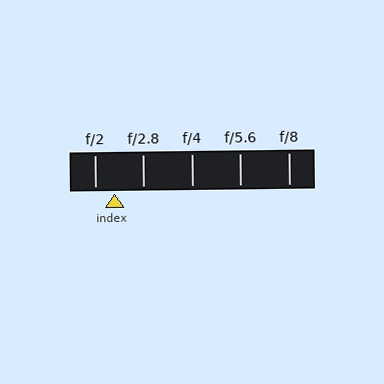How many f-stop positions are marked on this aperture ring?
There are 5 f-stop positions marked.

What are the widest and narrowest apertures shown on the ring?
The widest aperture shown is f/2 and the narrowest is f/8.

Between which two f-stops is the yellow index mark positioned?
The index mark is between f/2 and f/2.8.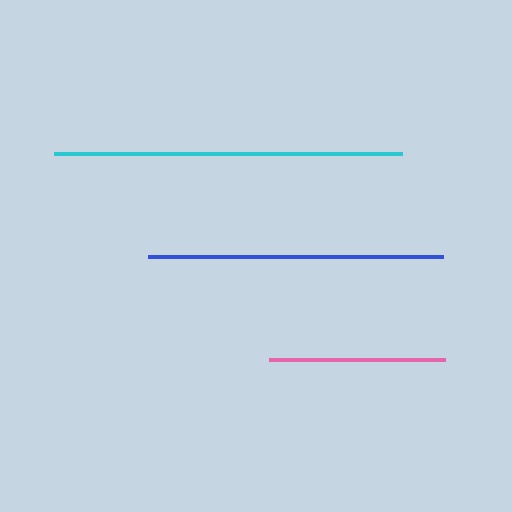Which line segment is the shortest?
The pink line is the shortest at approximately 175 pixels.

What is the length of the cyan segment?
The cyan segment is approximately 348 pixels long.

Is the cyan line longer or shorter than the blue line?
The cyan line is longer than the blue line.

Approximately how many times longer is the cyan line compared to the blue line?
The cyan line is approximately 1.2 times the length of the blue line.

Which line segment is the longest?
The cyan line is the longest at approximately 348 pixels.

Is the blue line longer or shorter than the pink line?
The blue line is longer than the pink line.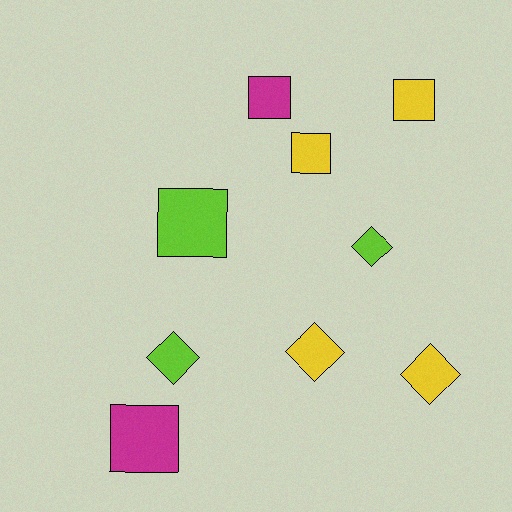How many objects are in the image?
There are 9 objects.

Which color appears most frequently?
Yellow, with 4 objects.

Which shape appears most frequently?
Square, with 5 objects.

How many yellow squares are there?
There are 2 yellow squares.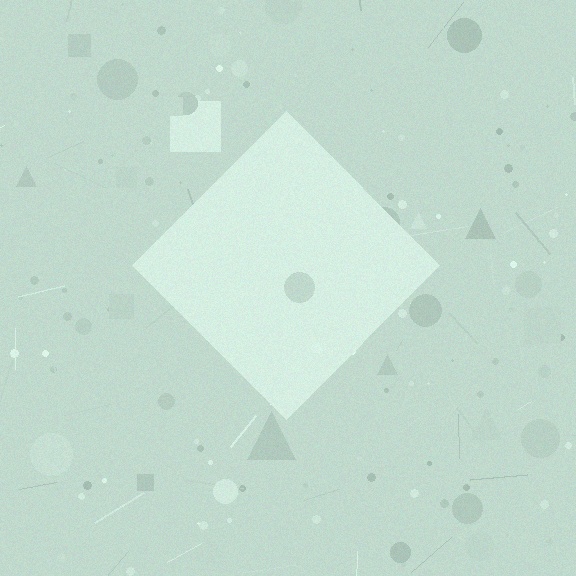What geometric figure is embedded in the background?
A diamond is embedded in the background.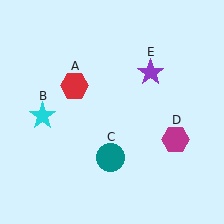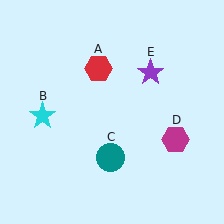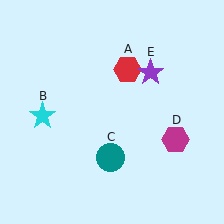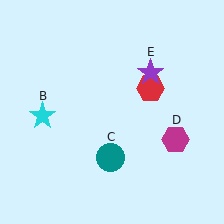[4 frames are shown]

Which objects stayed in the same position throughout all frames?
Cyan star (object B) and teal circle (object C) and magenta hexagon (object D) and purple star (object E) remained stationary.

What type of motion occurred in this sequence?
The red hexagon (object A) rotated clockwise around the center of the scene.